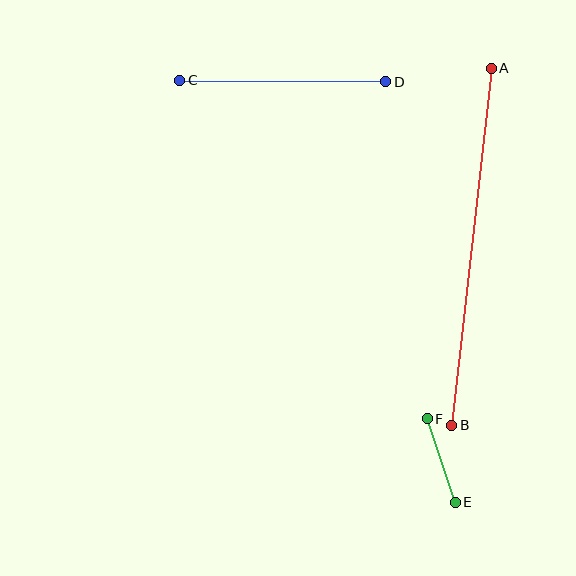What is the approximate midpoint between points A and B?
The midpoint is at approximately (472, 247) pixels.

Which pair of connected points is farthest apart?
Points A and B are farthest apart.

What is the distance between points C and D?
The distance is approximately 206 pixels.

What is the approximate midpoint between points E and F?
The midpoint is at approximately (441, 461) pixels.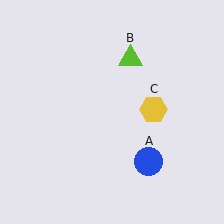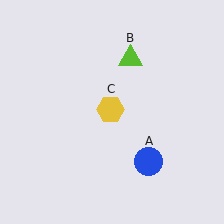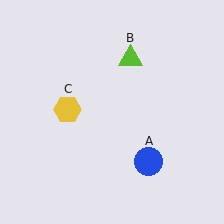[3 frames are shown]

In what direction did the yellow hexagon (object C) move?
The yellow hexagon (object C) moved left.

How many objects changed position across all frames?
1 object changed position: yellow hexagon (object C).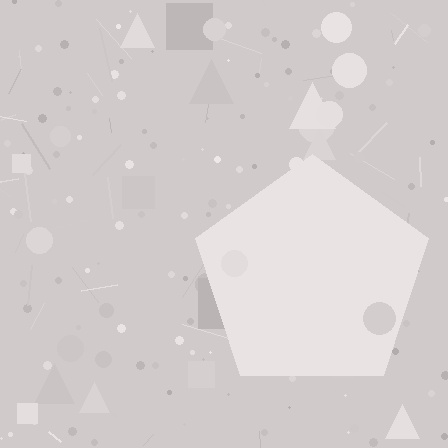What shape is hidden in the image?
A pentagon is hidden in the image.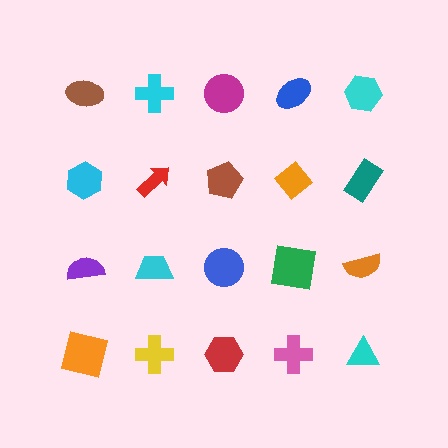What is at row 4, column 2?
A yellow cross.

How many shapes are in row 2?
5 shapes.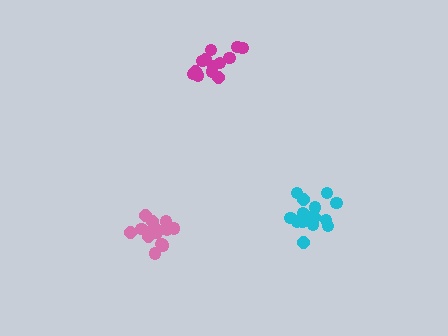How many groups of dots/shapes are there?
There are 3 groups.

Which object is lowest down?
The pink cluster is bottommost.